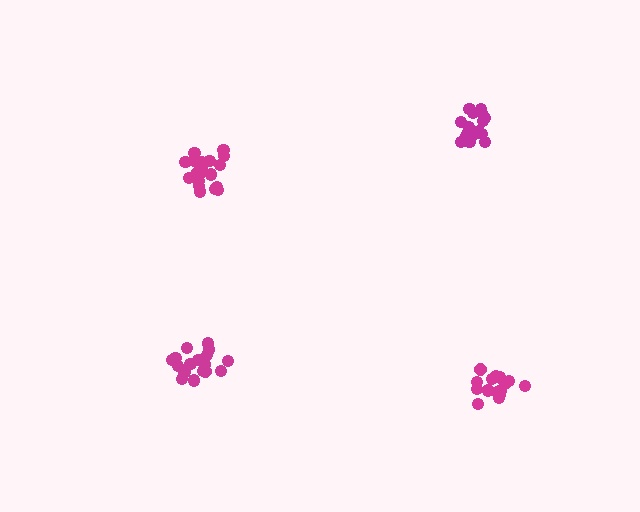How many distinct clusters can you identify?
There are 4 distinct clusters.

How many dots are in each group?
Group 1: 18 dots, Group 2: 17 dots, Group 3: 16 dots, Group 4: 17 dots (68 total).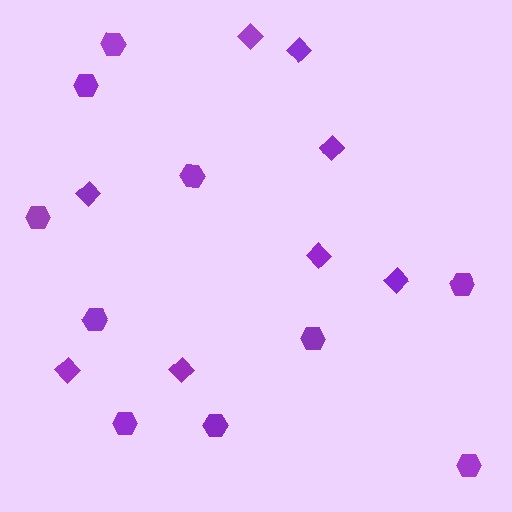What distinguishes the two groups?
There are 2 groups: one group of diamonds (8) and one group of hexagons (10).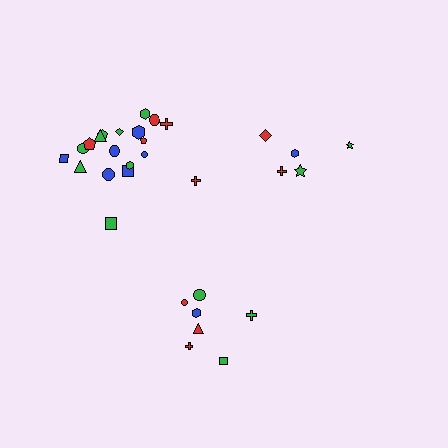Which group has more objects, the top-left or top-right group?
The top-left group.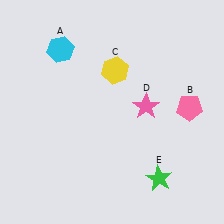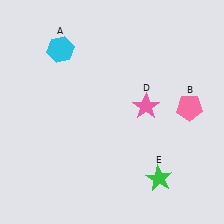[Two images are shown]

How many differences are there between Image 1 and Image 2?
There is 1 difference between the two images.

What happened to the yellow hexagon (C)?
The yellow hexagon (C) was removed in Image 2. It was in the top-right area of Image 1.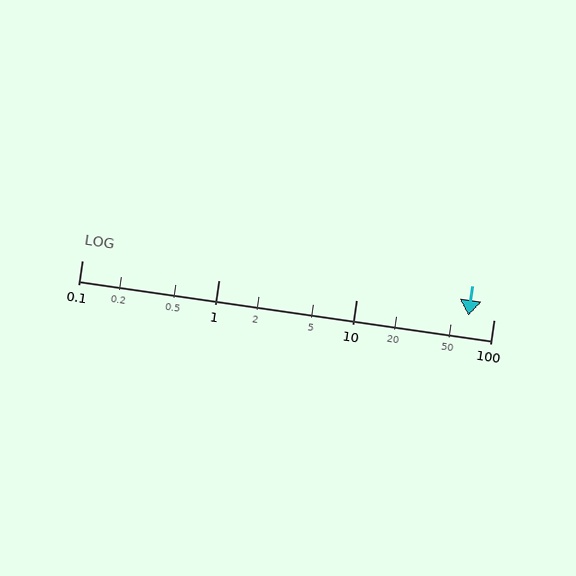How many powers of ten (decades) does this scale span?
The scale spans 3 decades, from 0.1 to 100.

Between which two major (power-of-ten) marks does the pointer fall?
The pointer is between 10 and 100.